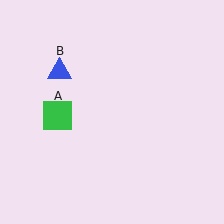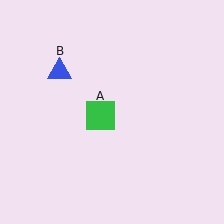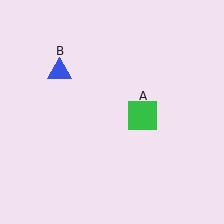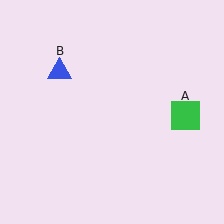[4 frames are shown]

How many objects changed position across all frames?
1 object changed position: green square (object A).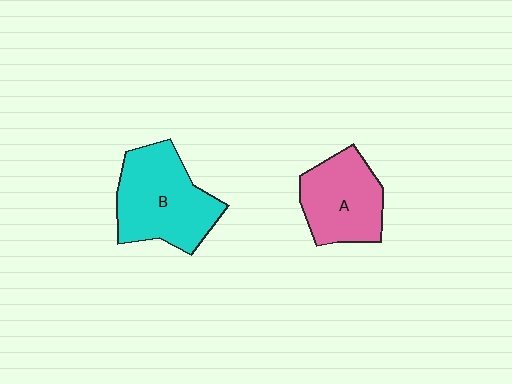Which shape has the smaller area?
Shape A (pink).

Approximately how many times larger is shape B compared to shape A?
Approximately 1.3 times.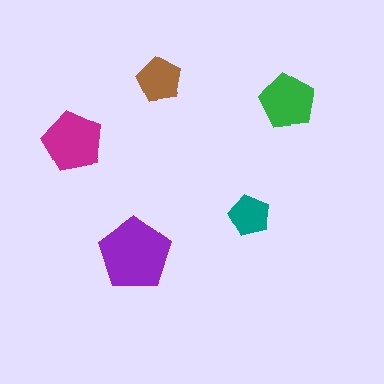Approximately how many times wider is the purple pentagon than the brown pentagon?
About 1.5 times wider.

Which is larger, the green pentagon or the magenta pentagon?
The magenta one.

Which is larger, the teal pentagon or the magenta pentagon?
The magenta one.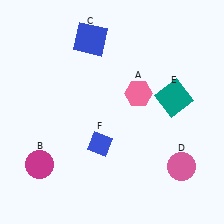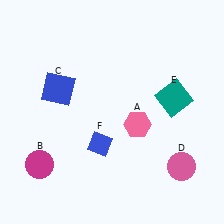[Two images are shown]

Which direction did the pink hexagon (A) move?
The pink hexagon (A) moved down.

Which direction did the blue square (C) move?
The blue square (C) moved down.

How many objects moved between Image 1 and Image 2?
2 objects moved between the two images.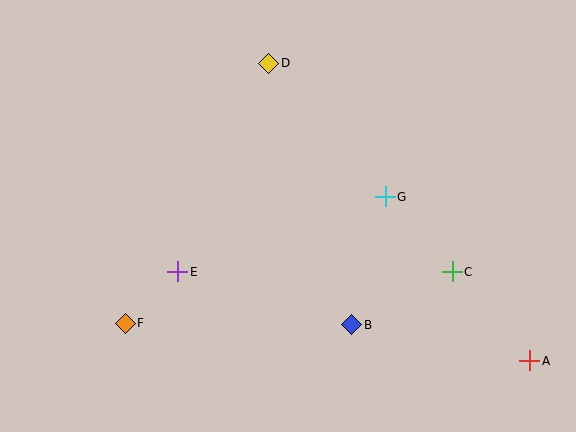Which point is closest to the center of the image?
Point G at (385, 197) is closest to the center.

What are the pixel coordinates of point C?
Point C is at (452, 272).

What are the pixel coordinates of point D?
Point D is at (269, 63).